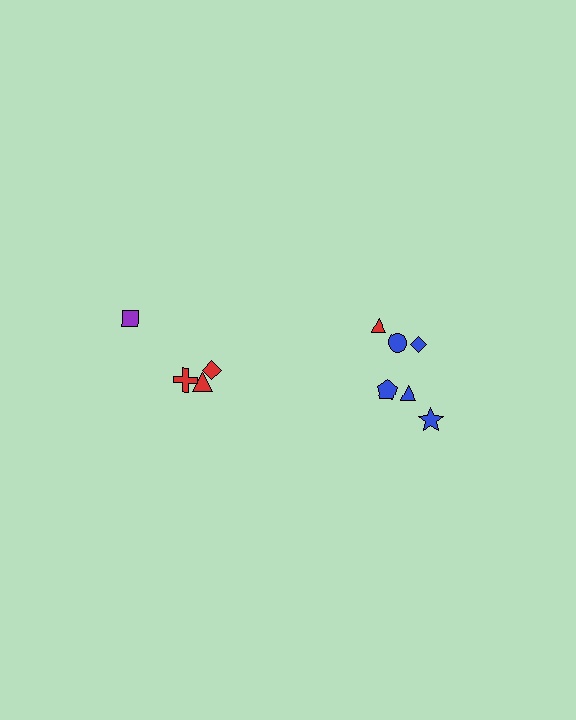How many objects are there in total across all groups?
There are 10 objects.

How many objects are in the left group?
There are 4 objects.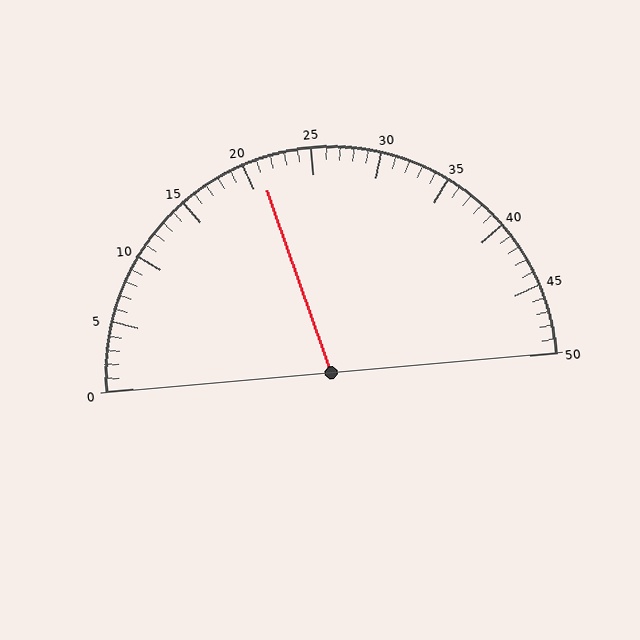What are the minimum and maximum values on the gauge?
The gauge ranges from 0 to 50.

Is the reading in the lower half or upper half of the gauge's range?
The reading is in the lower half of the range (0 to 50).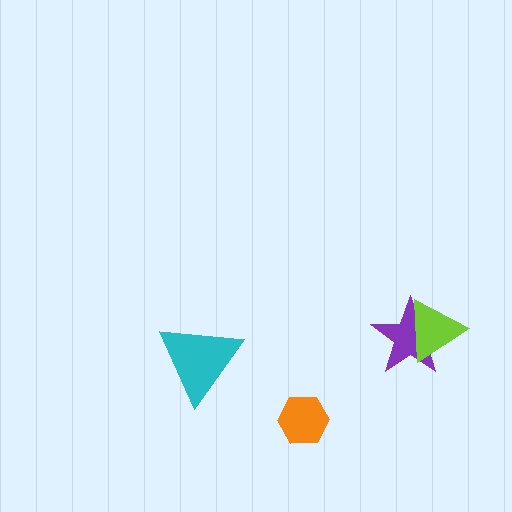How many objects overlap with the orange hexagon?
0 objects overlap with the orange hexagon.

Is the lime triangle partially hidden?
No, no other shape covers it.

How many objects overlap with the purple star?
1 object overlaps with the purple star.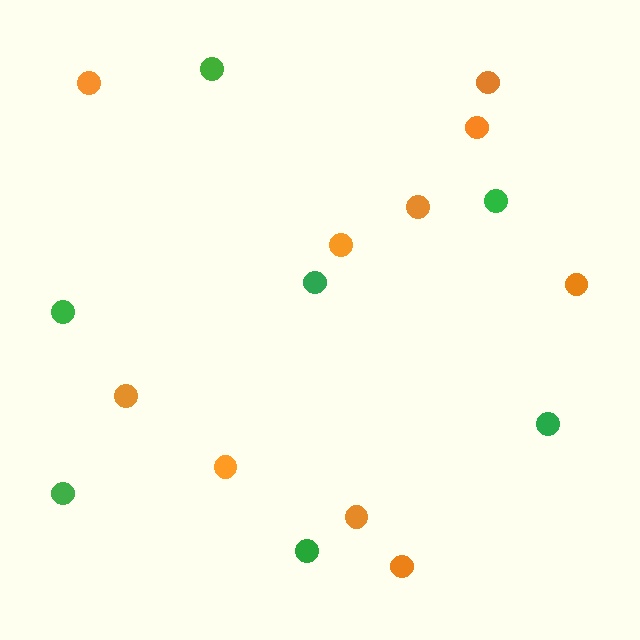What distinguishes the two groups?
There are 2 groups: one group of green circles (7) and one group of orange circles (10).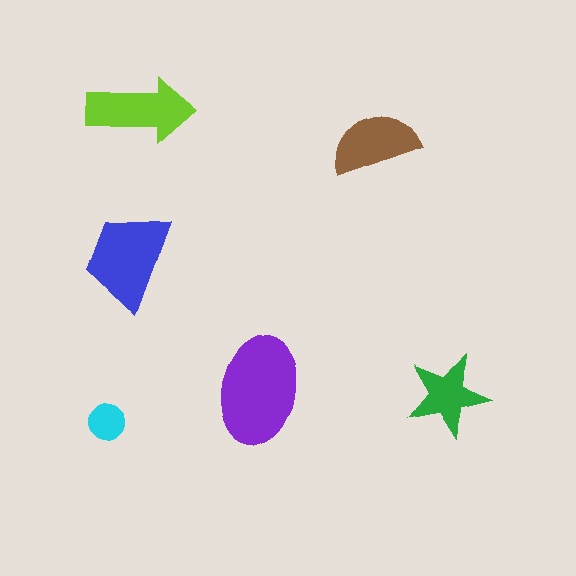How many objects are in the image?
There are 6 objects in the image.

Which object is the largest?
The purple ellipse.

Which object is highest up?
The lime arrow is topmost.